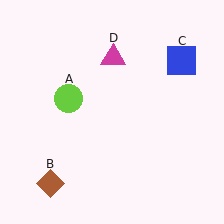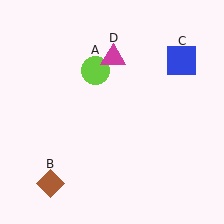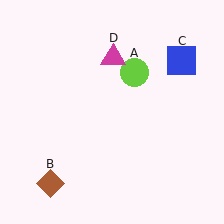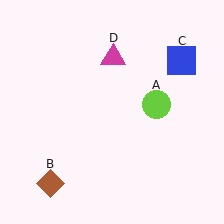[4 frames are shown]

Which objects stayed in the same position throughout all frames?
Brown diamond (object B) and blue square (object C) and magenta triangle (object D) remained stationary.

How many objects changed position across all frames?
1 object changed position: lime circle (object A).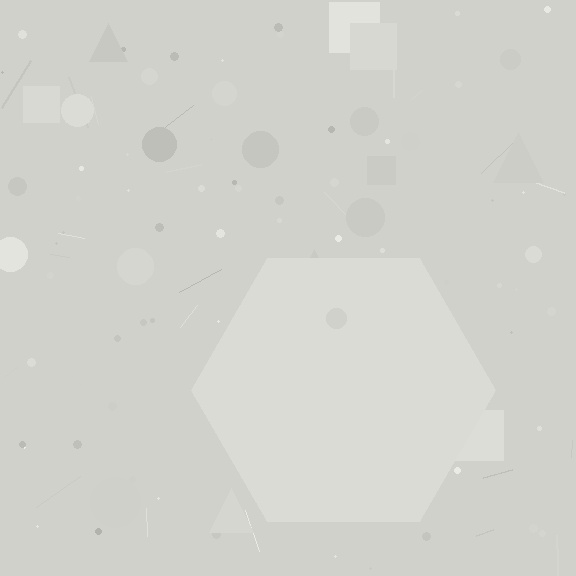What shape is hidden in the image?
A hexagon is hidden in the image.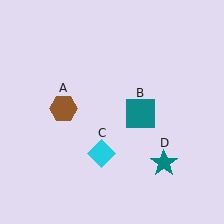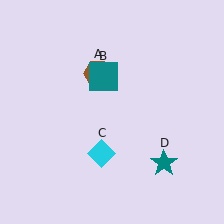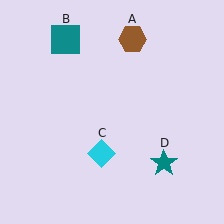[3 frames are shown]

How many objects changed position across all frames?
2 objects changed position: brown hexagon (object A), teal square (object B).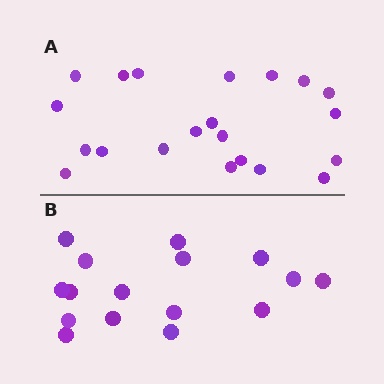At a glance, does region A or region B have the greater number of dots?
Region A (the top region) has more dots.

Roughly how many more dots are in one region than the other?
Region A has about 5 more dots than region B.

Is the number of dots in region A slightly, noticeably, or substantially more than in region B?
Region A has noticeably more, but not dramatically so. The ratio is roughly 1.3 to 1.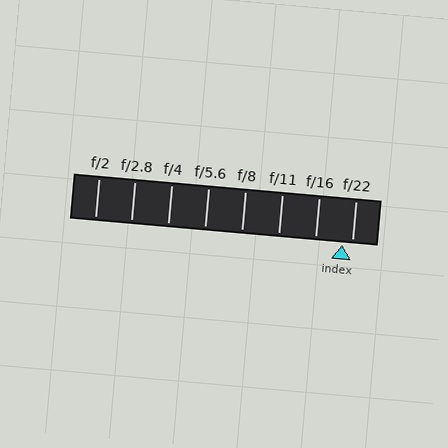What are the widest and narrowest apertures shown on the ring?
The widest aperture shown is f/2 and the narrowest is f/22.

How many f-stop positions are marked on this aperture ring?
There are 8 f-stop positions marked.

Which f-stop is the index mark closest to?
The index mark is closest to f/22.